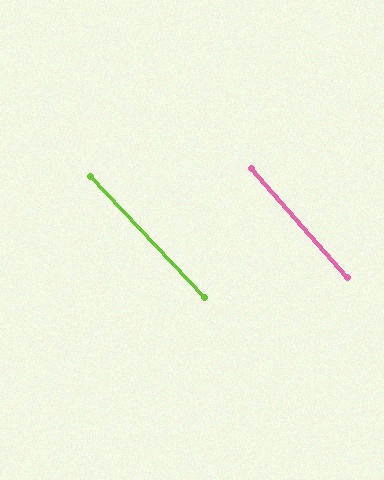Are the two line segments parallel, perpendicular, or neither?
Parallel — their directions differ by only 1.4°.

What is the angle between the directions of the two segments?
Approximately 1 degree.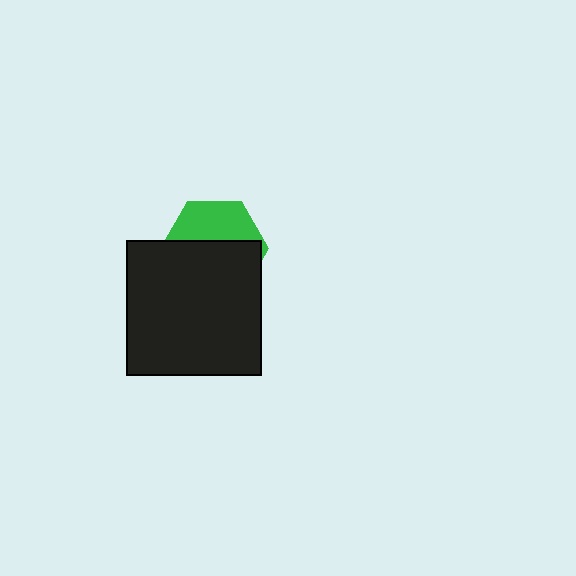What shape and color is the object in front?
The object in front is a black square.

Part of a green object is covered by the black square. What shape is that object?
It is a hexagon.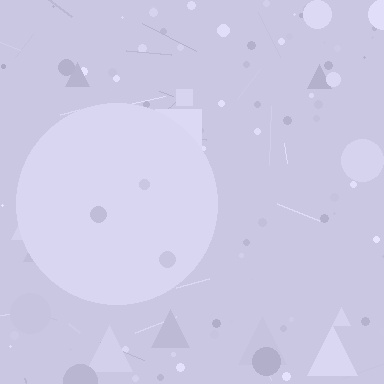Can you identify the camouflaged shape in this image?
The camouflaged shape is a circle.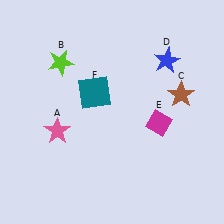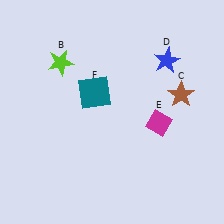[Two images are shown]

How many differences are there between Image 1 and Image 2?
There is 1 difference between the two images.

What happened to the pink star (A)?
The pink star (A) was removed in Image 2. It was in the bottom-left area of Image 1.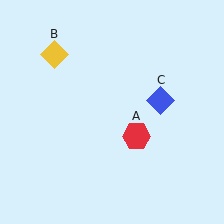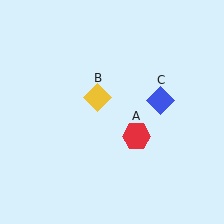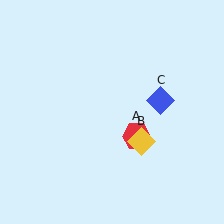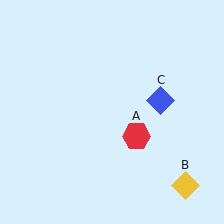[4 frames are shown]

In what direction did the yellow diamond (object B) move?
The yellow diamond (object B) moved down and to the right.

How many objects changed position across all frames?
1 object changed position: yellow diamond (object B).